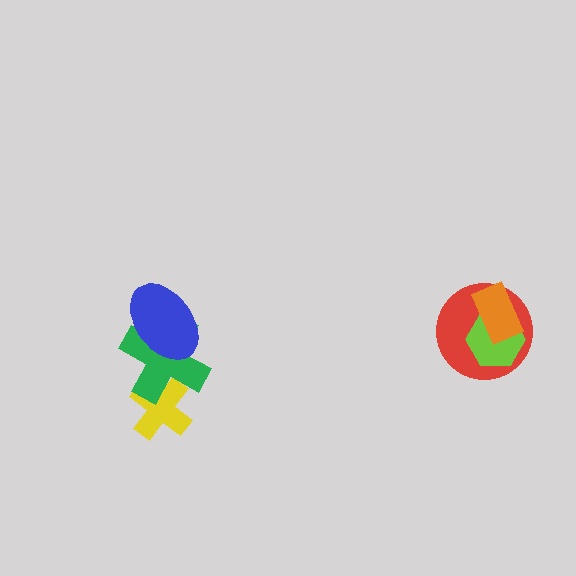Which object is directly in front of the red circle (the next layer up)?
The lime hexagon is directly in front of the red circle.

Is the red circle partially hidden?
Yes, it is partially covered by another shape.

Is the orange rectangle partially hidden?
No, no other shape covers it.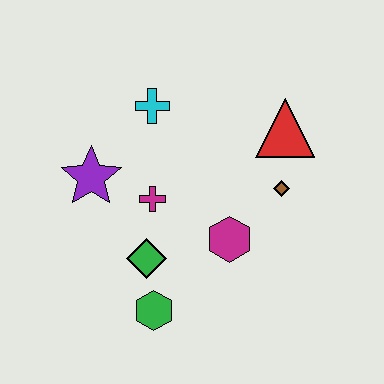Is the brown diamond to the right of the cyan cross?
Yes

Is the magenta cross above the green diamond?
Yes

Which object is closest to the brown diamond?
The red triangle is closest to the brown diamond.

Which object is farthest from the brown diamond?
The purple star is farthest from the brown diamond.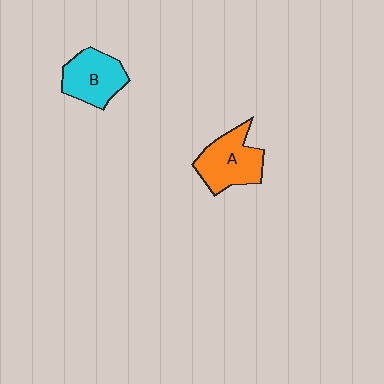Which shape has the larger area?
Shape A (orange).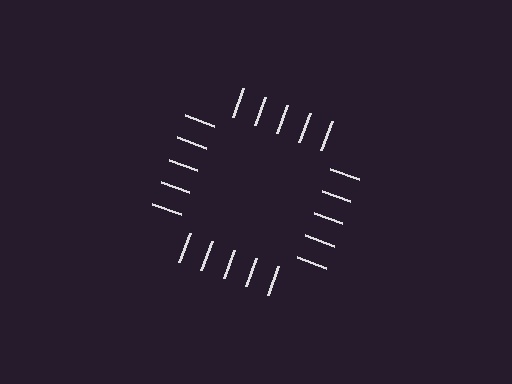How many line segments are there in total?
20 — 5 along each of the 4 edges.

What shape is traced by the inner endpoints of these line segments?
An illusory square — the line segments terminate on its edges but no continuous stroke is drawn.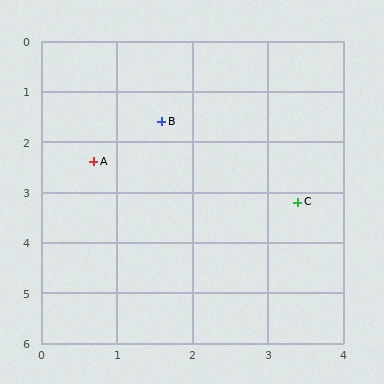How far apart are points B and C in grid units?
Points B and C are about 2.4 grid units apart.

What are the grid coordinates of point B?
Point B is at approximately (1.6, 1.6).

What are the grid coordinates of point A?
Point A is at approximately (0.7, 2.4).